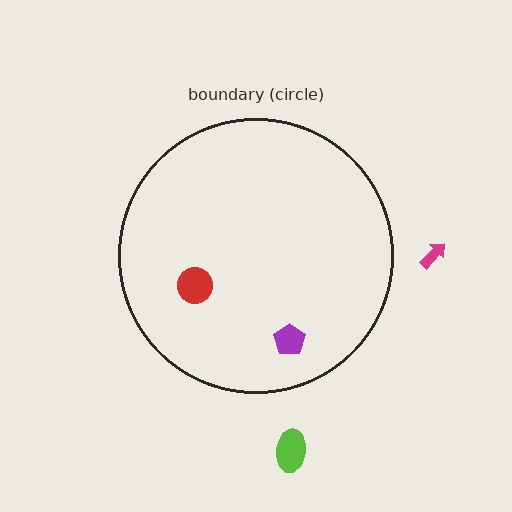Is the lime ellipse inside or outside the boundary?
Outside.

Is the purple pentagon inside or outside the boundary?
Inside.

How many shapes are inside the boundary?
2 inside, 2 outside.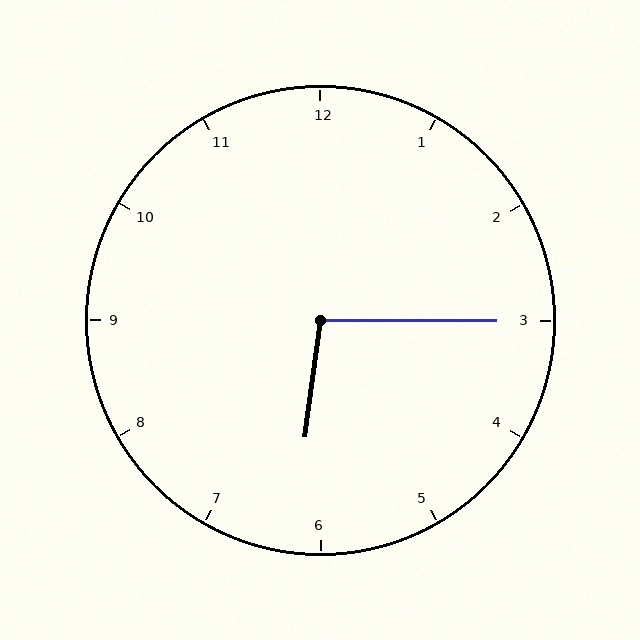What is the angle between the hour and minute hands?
Approximately 98 degrees.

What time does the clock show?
6:15.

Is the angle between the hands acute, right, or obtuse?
It is obtuse.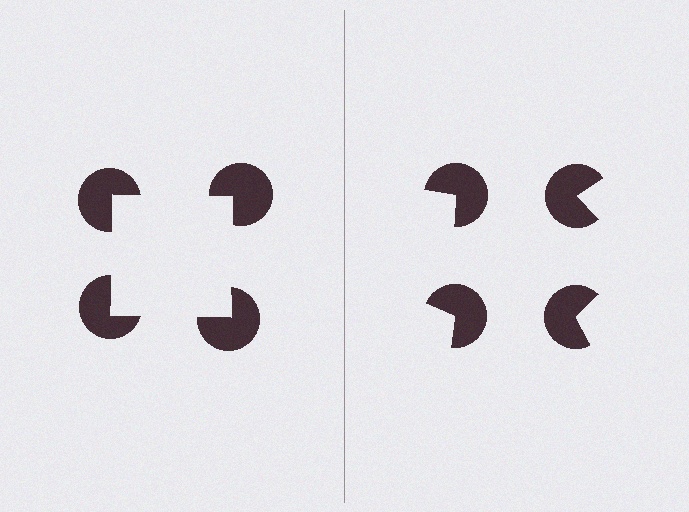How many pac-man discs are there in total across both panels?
8 — 4 on each side.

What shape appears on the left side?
An illusory square.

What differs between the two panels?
The pac-man discs are positioned identically on both sides; only the wedge orientations differ. On the left they align to a square; on the right they are misaligned.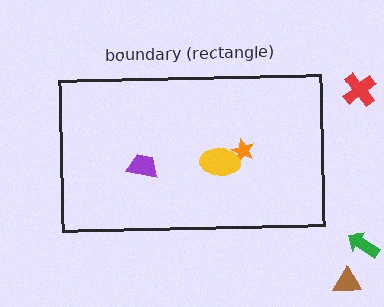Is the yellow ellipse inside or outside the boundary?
Inside.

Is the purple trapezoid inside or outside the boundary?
Inside.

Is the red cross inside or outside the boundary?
Outside.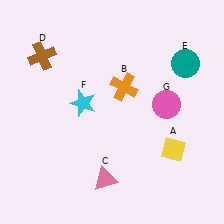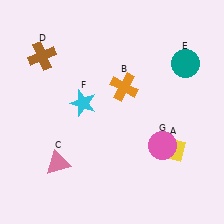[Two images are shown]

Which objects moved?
The objects that moved are: the pink triangle (C), the pink circle (G).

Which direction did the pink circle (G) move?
The pink circle (G) moved down.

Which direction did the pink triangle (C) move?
The pink triangle (C) moved left.